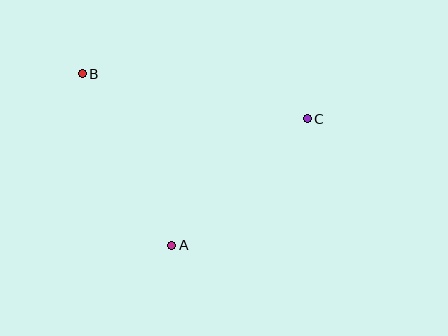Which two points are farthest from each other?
Points B and C are farthest from each other.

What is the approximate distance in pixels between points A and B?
The distance between A and B is approximately 194 pixels.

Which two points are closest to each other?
Points A and C are closest to each other.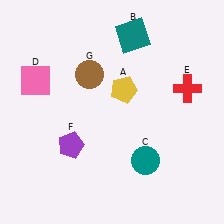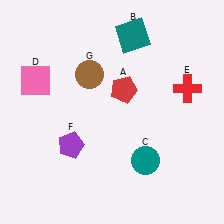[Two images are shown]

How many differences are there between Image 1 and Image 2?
There is 1 difference between the two images.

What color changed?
The pentagon (A) changed from yellow in Image 1 to red in Image 2.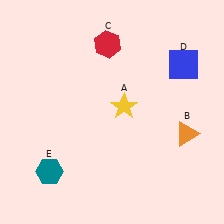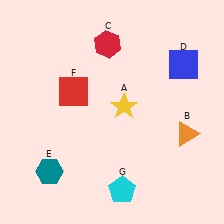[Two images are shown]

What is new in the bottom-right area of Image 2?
A cyan pentagon (G) was added in the bottom-right area of Image 2.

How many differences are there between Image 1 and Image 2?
There are 2 differences between the two images.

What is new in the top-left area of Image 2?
A red square (F) was added in the top-left area of Image 2.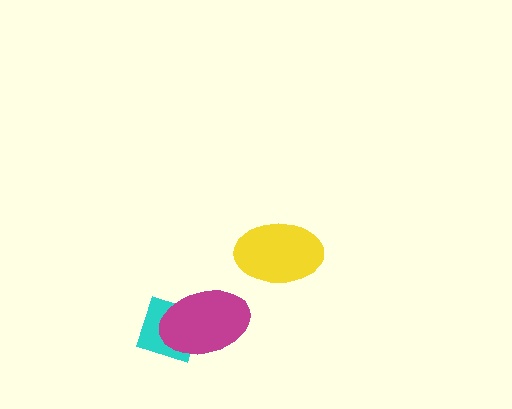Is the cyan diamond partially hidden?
Yes, it is partially covered by another shape.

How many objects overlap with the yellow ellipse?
0 objects overlap with the yellow ellipse.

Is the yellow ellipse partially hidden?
No, no other shape covers it.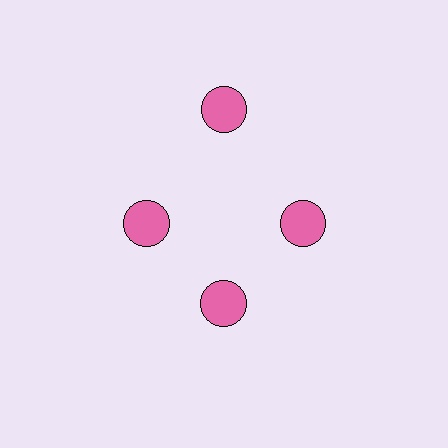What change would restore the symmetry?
The symmetry would be restored by moving it inward, back onto the ring so that all 4 circles sit at equal angles and equal distance from the center.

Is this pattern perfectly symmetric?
No. The 4 pink circles are arranged in a ring, but one element near the 12 o'clock position is pushed outward from the center, breaking the 4-fold rotational symmetry.